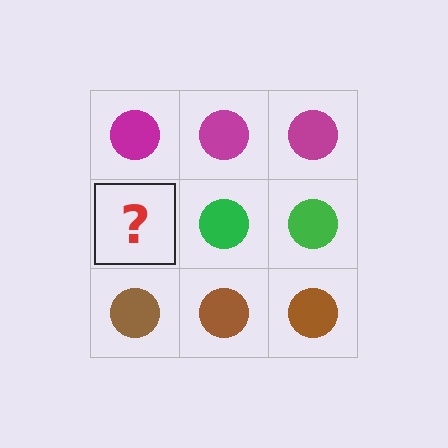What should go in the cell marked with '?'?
The missing cell should contain a green circle.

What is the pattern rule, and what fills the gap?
The rule is that each row has a consistent color. The gap should be filled with a green circle.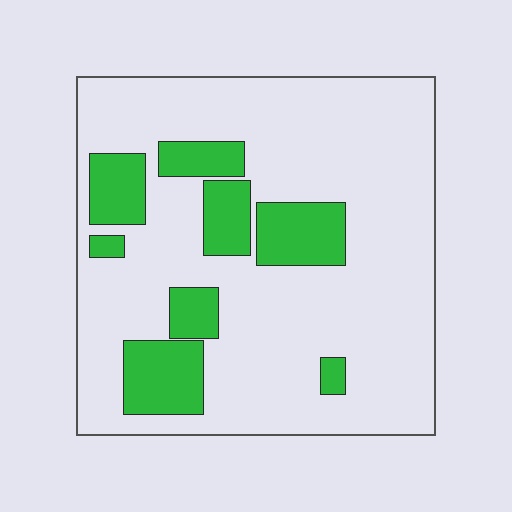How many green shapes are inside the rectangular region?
8.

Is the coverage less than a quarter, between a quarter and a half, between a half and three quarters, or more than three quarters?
Less than a quarter.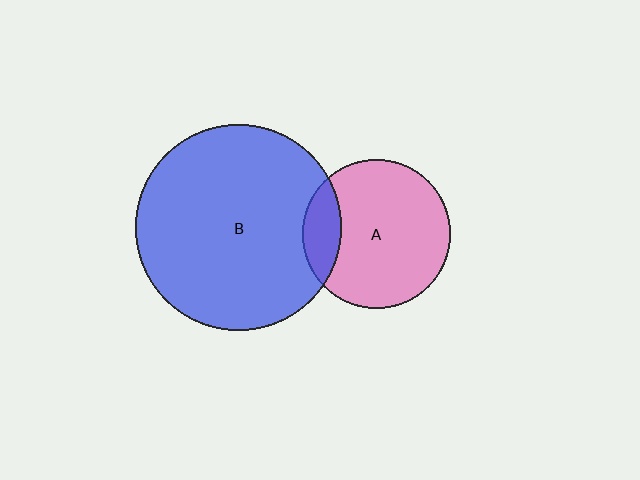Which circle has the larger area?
Circle B (blue).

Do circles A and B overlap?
Yes.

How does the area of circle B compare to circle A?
Approximately 1.9 times.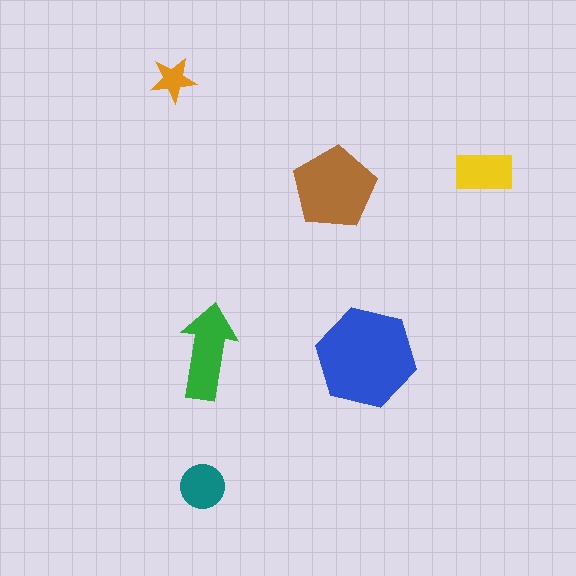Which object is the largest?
The blue hexagon.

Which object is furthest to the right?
The yellow rectangle is rightmost.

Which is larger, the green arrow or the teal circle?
The green arrow.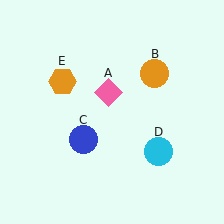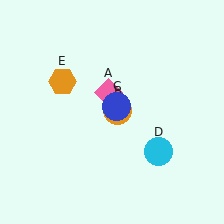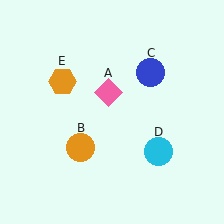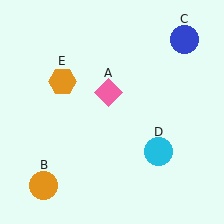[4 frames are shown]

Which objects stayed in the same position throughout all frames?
Pink diamond (object A) and cyan circle (object D) and orange hexagon (object E) remained stationary.